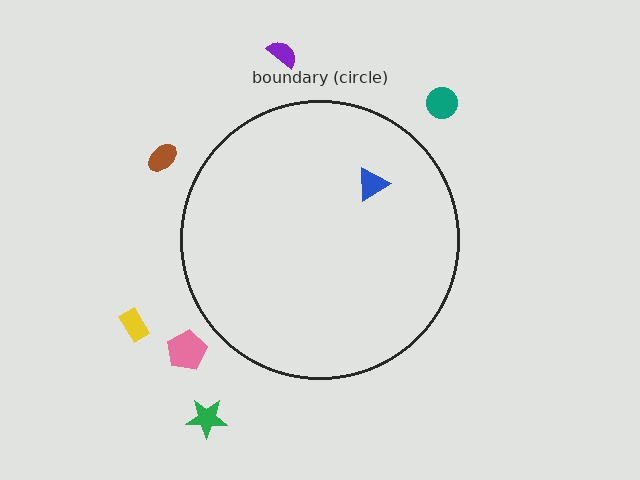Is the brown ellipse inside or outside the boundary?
Outside.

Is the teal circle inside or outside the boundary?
Outside.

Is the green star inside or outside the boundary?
Outside.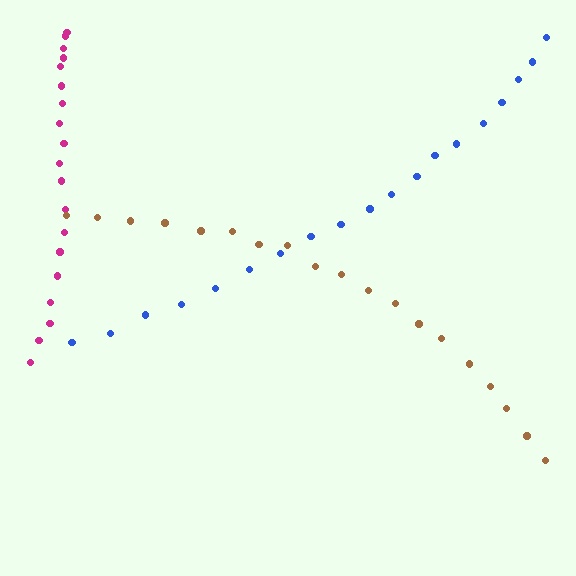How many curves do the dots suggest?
There are 3 distinct paths.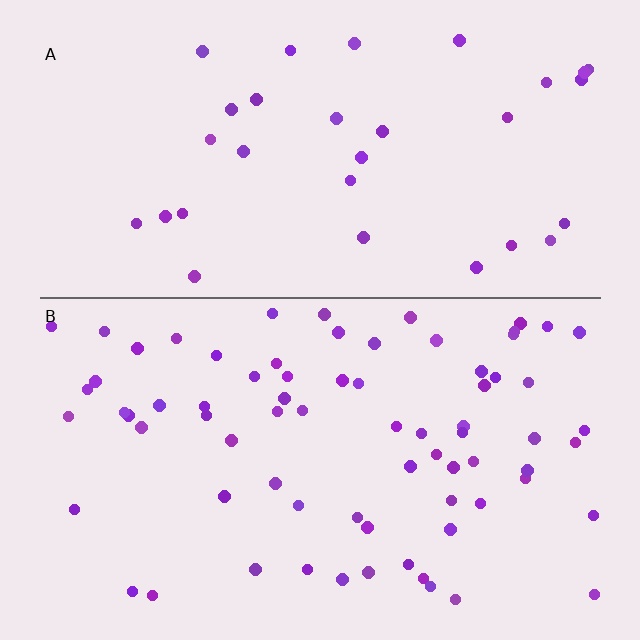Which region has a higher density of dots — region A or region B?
B (the bottom).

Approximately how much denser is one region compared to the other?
Approximately 2.3× — region B over region A.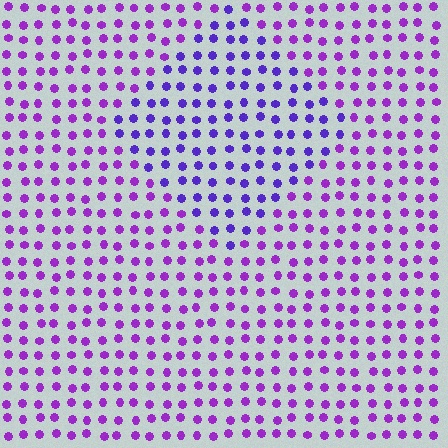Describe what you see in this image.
The image is filled with small purple elements in a uniform arrangement. A diamond-shaped region is visible where the elements are tinted to a slightly different hue, forming a subtle color boundary.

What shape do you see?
I see a diamond.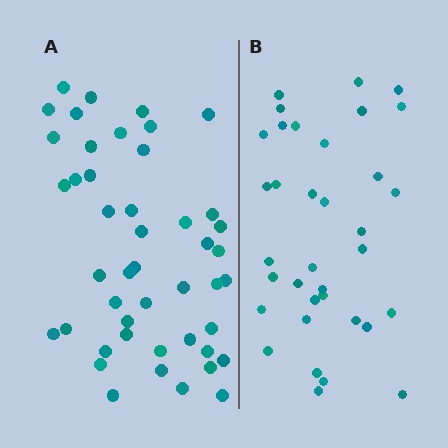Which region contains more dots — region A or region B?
Region A (the left region) has more dots.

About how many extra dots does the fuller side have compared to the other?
Region A has roughly 12 or so more dots than region B.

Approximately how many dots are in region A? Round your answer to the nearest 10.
About 50 dots. (The exact count is 46, which rounds to 50.)